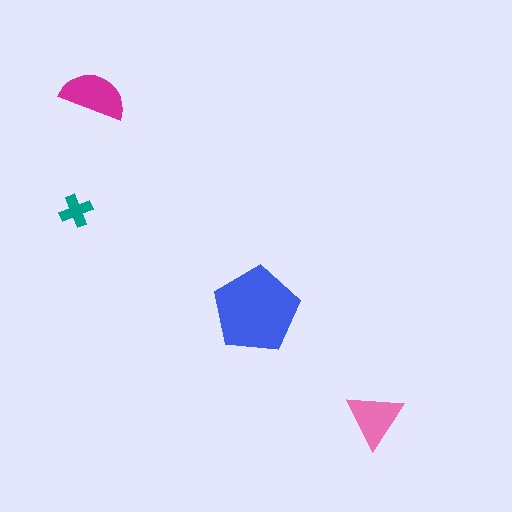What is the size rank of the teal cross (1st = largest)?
4th.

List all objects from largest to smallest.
The blue pentagon, the magenta semicircle, the pink triangle, the teal cross.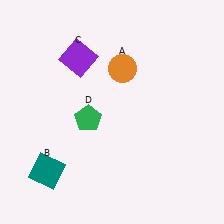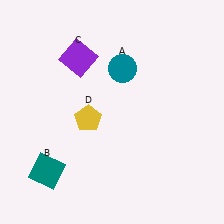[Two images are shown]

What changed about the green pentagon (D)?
In Image 1, D is green. In Image 2, it changed to yellow.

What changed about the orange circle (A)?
In Image 1, A is orange. In Image 2, it changed to teal.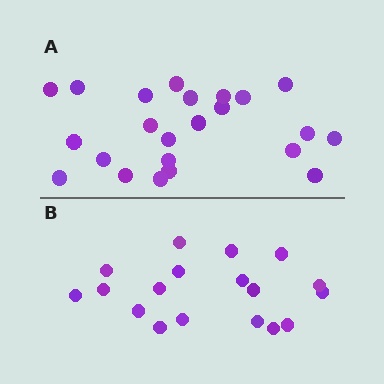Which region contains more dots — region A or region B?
Region A (the top region) has more dots.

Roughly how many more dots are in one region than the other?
Region A has about 5 more dots than region B.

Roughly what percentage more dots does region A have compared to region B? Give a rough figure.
About 30% more.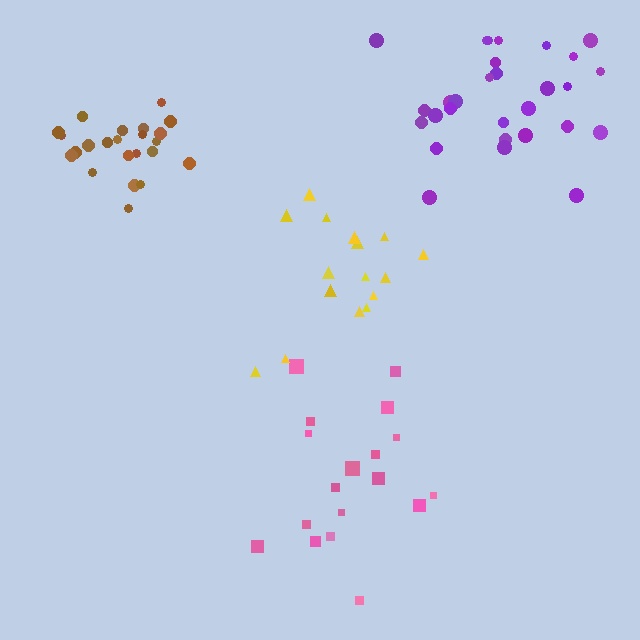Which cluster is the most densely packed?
Brown.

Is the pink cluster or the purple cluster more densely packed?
Purple.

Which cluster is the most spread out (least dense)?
Pink.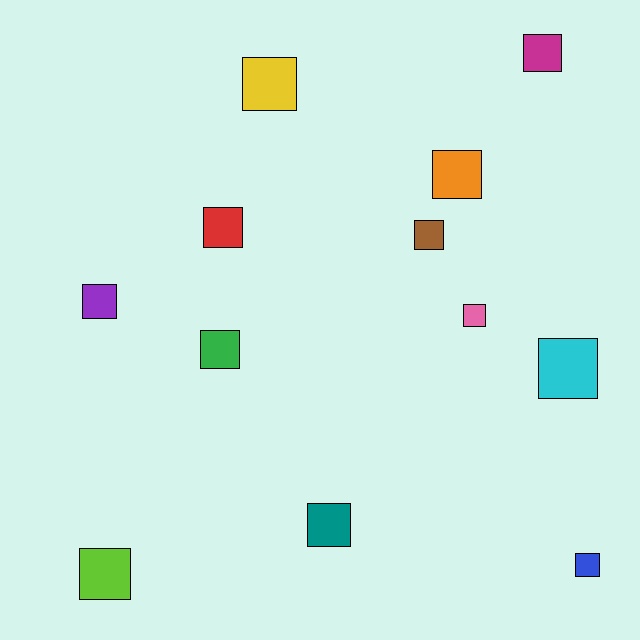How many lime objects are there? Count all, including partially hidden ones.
There is 1 lime object.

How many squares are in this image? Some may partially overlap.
There are 12 squares.